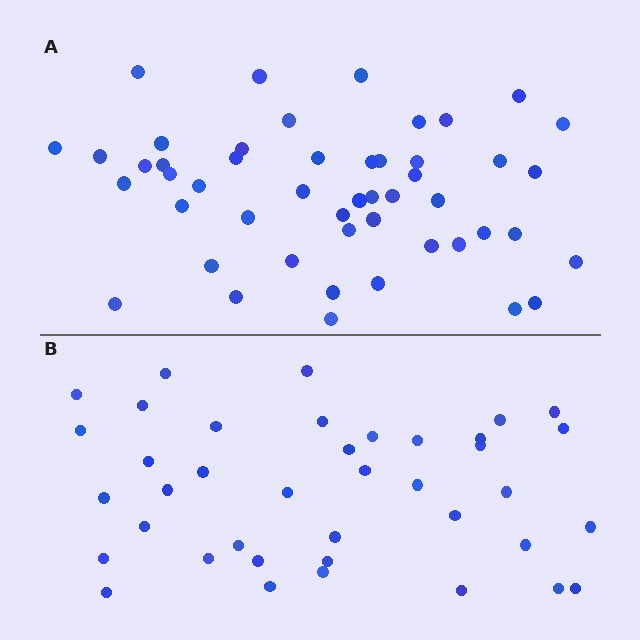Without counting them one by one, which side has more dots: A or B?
Region A (the top region) has more dots.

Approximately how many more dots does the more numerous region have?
Region A has roughly 10 or so more dots than region B.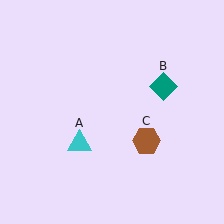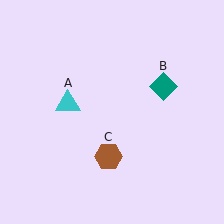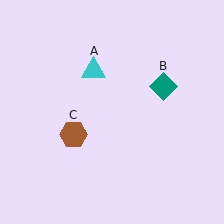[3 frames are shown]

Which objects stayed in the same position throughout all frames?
Teal diamond (object B) remained stationary.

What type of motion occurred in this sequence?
The cyan triangle (object A), brown hexagon (object C) rotated clockwise around the center of the scene.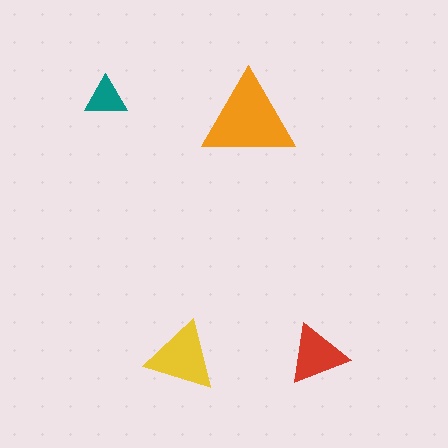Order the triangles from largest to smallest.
the orange one, the yellow one, the red one, the teal one.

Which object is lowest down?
The yellow triangle is bottommost.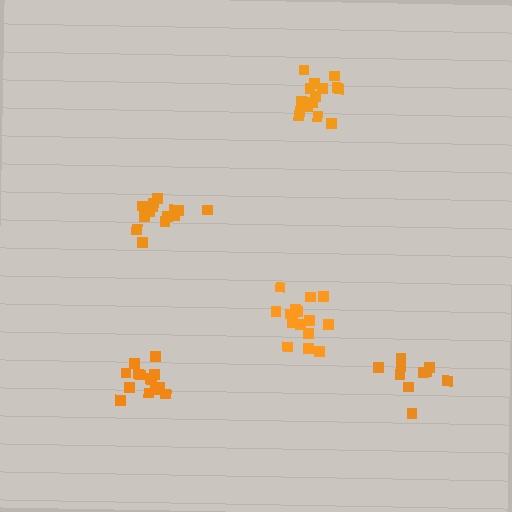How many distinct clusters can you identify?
There are 5 distinct clusters.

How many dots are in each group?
Group 1: 14 dots, Group 2: 15 dots, Group 3: 15 dots, Group 4: 10 dots, Group 5: 15 dots (69 total).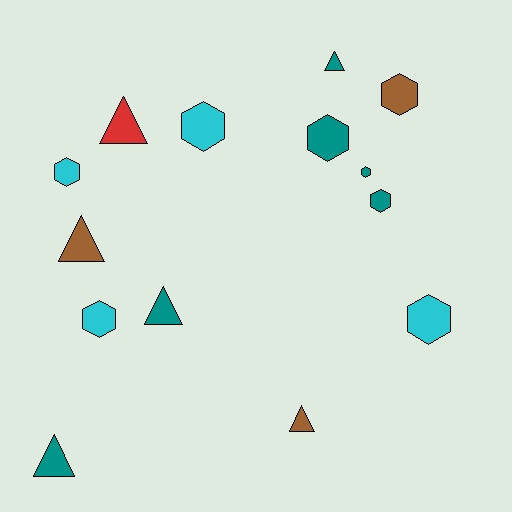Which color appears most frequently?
Teal, with 6 objects.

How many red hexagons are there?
There are no red hexagons.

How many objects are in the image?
There are 14 objects.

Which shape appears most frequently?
Hexagon, with 8 objects.